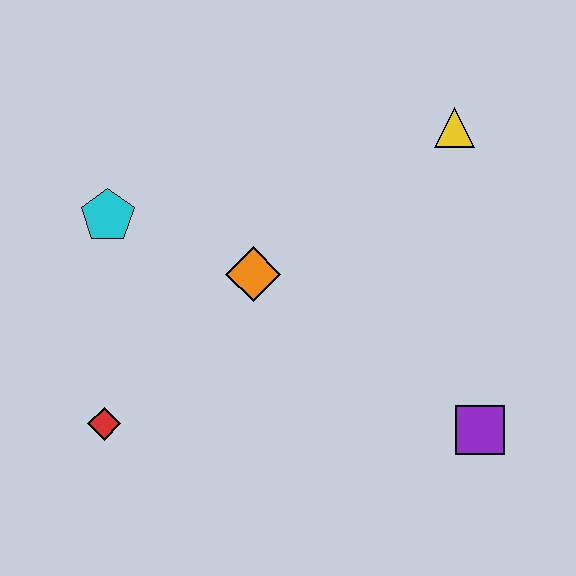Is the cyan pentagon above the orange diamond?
Yes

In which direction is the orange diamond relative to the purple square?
The orange diamond is to the left of the purple square.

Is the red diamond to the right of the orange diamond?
No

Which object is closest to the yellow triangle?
The orange diamond is closest to the yellow triangle.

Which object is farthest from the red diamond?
The yellow triangle is farthest from the red diamond.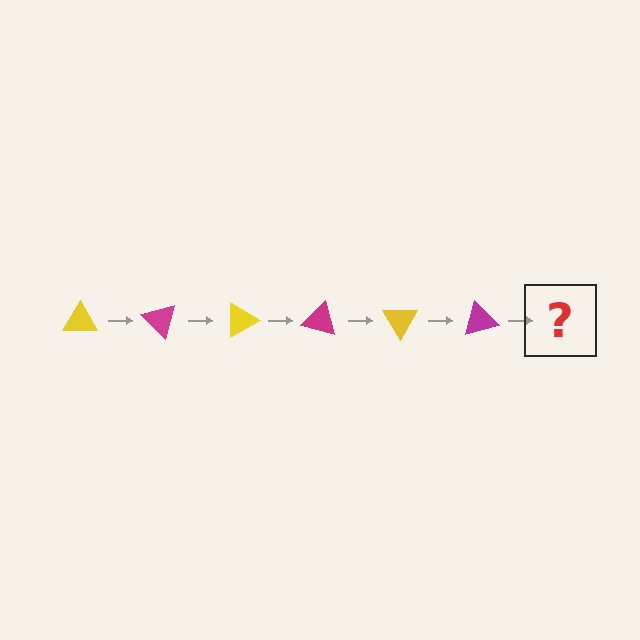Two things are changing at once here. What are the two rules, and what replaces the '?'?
The two rules are that it rotates 45 degrees each step and the color cycles through yellow and magenta. The '?' should be a yellow triangle, rotated 270 degrees from the start.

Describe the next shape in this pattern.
It should be a yellow triangle, rotated 270 degrees from the start.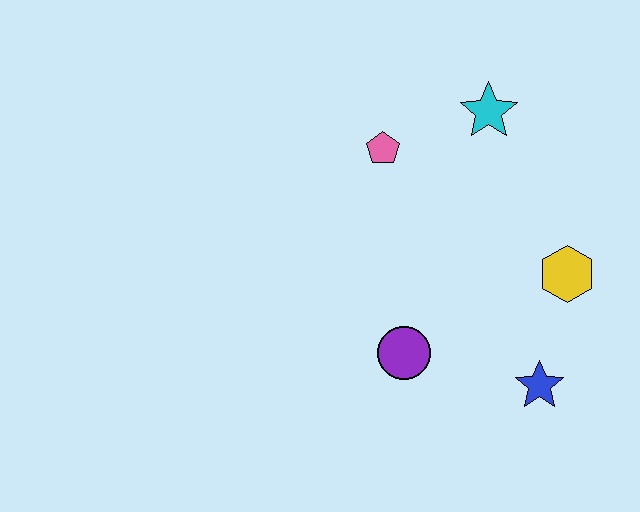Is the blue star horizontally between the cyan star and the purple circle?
No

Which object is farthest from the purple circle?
The cyan star is farthest from the purple circle.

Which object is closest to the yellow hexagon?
The blue star is closest to the yellow hexagon.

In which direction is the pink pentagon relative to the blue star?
The pink pentagon is above the blue star.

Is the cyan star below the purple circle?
No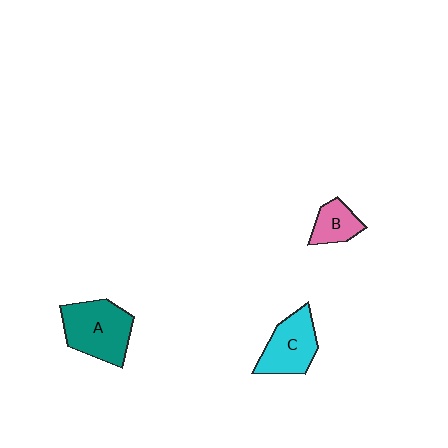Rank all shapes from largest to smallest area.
From largest to smallest: A (teal), C (cyan), B (pink).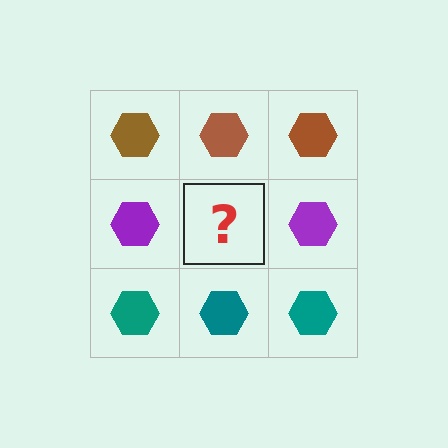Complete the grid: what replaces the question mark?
The question mark should be replaced with a purple hexagon.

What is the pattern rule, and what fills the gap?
The rule is that each row has a consistent color. The gap should be filled with a purple hexagon.